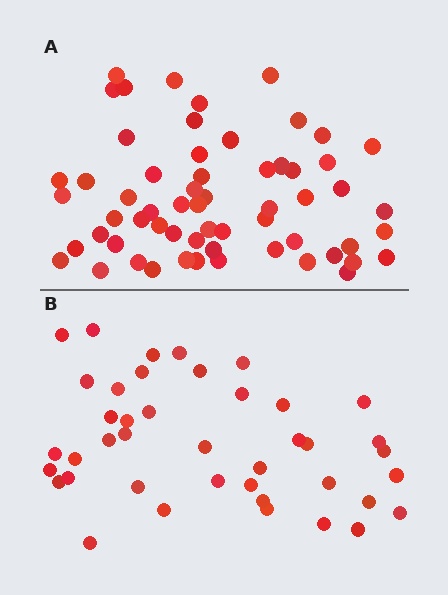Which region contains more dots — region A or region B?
Region A (the top region) has more dots.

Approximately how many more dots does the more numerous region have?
Region A has approximately 20 more dots than region B.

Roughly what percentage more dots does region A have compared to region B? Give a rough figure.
About 45% more.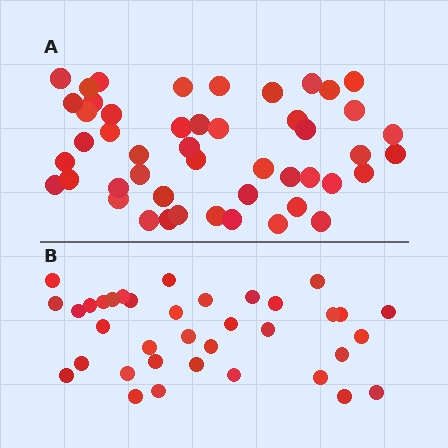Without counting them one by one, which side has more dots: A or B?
Region A (the top region) has more dots.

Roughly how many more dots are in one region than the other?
Region A has roughly 12 or so more dots than region B.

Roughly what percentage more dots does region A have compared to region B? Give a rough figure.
About 35% more.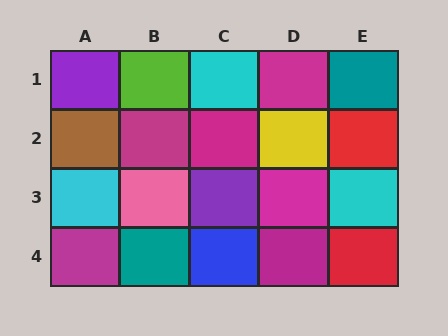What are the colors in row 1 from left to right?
Purple, lime, cyan, magenta, teal.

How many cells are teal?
2 cells are teal.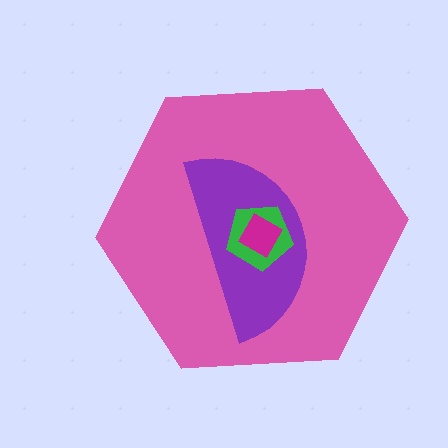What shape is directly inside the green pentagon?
The magenta diamond.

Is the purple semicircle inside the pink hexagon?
Yes.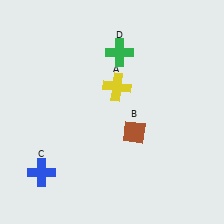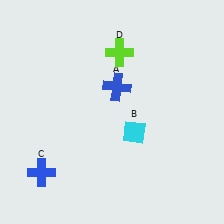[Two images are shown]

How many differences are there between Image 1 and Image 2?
There are 3 differences between the two images.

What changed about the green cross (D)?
In Image 1, D is green. In Image 2, it changed to lime.